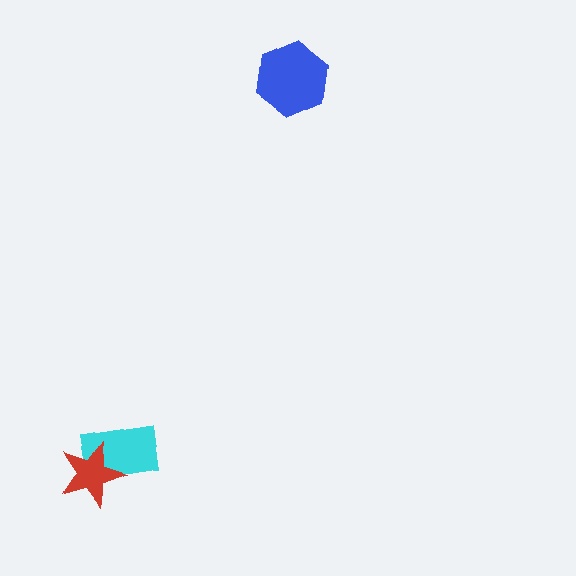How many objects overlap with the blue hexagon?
0 objects overlap with the blue hexagon.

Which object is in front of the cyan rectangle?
The red star is in front of the cyan rectangle.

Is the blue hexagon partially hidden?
No, no other shape covers it.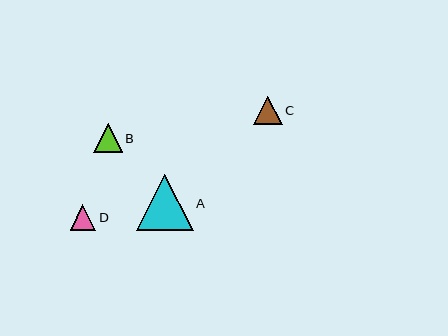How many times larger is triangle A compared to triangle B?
Triangle A is approximately 2.0 times the size of triangle B.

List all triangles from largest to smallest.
From largest to smallest: A, B, C, D.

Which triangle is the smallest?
Triangle D is the smallest with a size of approximately 25 pixels.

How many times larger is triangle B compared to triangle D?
Triangle B is approximately 1.1 times the size of triangle D.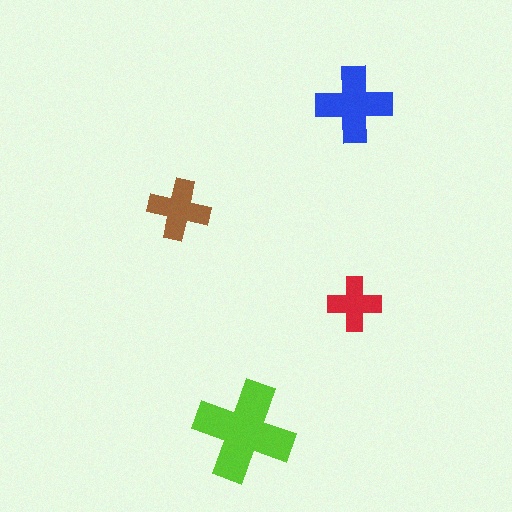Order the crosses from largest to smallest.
the lime one, the blue one, the brown one, the red one.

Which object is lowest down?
The lime cross is bottommost.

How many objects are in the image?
There are 4 objects in the image.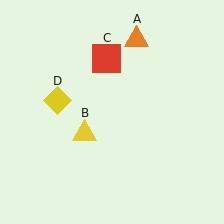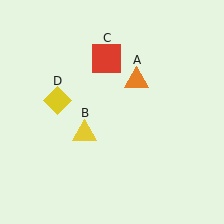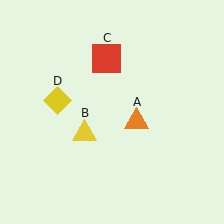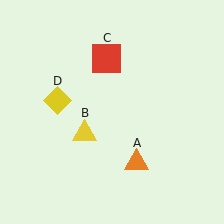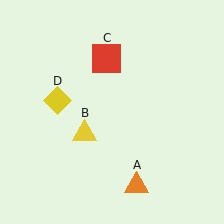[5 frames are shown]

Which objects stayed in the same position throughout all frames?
Yellow triangle (object B) and red square (object C) and yellow diamond (object D) remained stationary.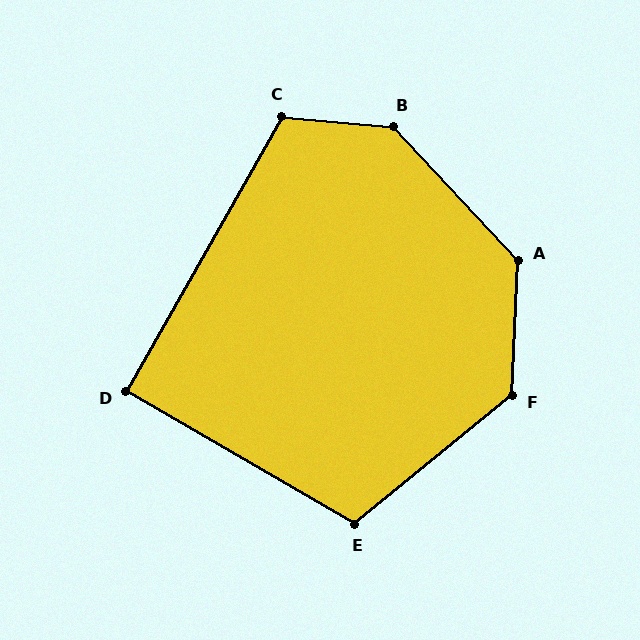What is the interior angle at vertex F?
Approximately 131 degrees (obtuse).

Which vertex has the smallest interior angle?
D, at approximately 91 degrees.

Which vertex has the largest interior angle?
B, at approximately 138 degrees.